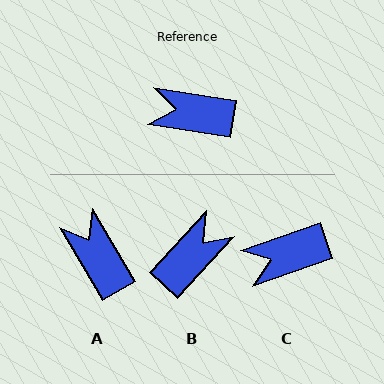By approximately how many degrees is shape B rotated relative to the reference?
Approximately 124 degrees clockwise.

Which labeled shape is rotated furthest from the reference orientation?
B, about 124 degrees away.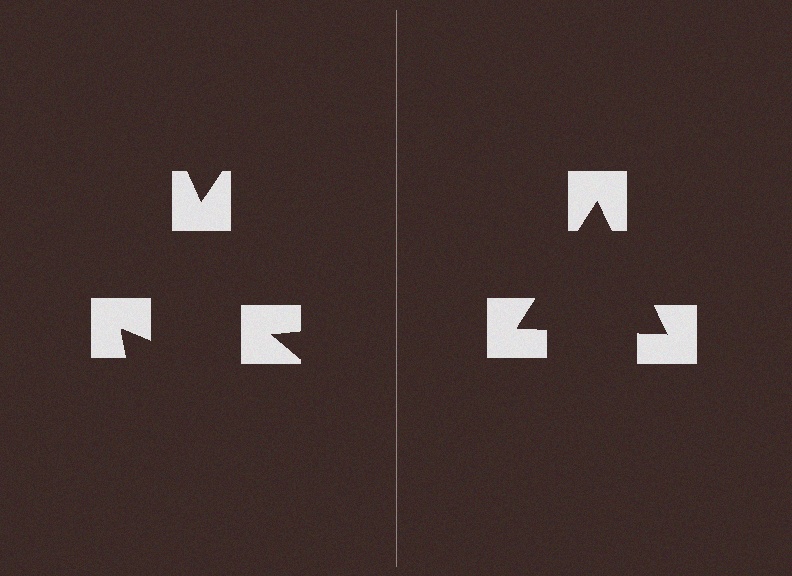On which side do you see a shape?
An illusory triangle appears on the right side. On the left side the wedge cuts are rotated, so no coherent shape forms.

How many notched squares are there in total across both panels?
6 — 3 on each side.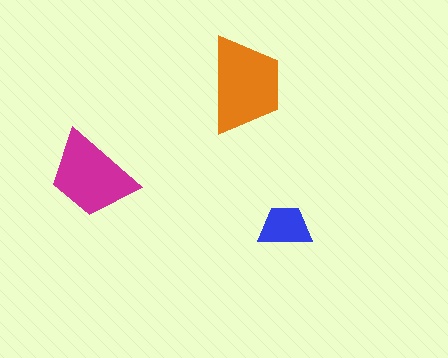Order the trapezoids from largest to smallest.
the orange one, the magenta one, the blue one.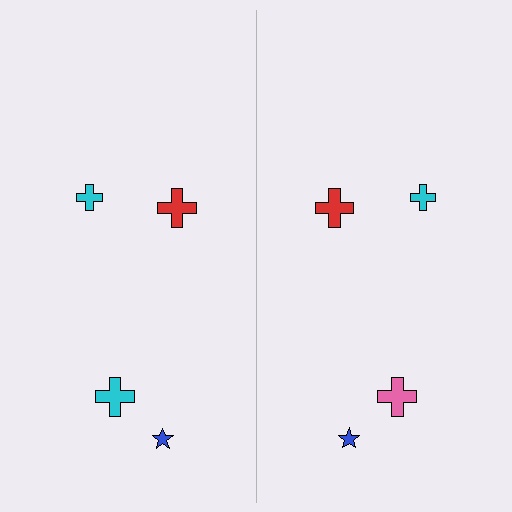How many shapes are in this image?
There are 8 shapes in this image.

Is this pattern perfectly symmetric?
No, the pattern is not perfectly symmetric. The pink cross on the right side breaks the symmetry — its mirror counterpart is cyan.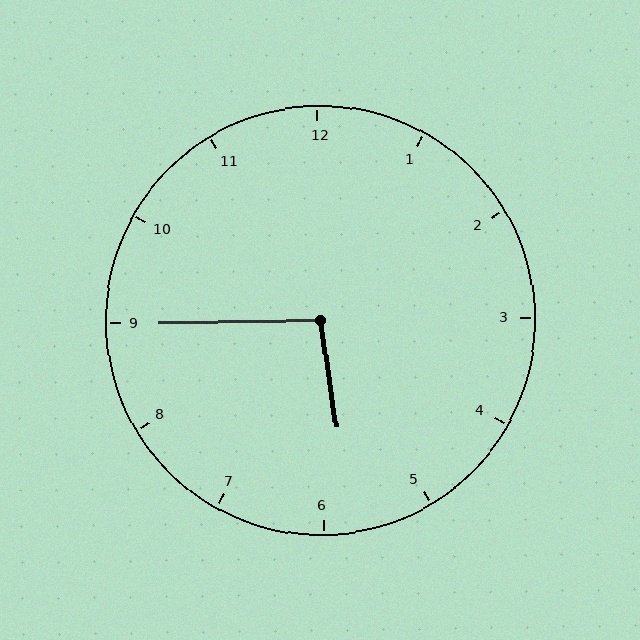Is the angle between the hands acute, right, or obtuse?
It is obtuse.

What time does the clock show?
5:45.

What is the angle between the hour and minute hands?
Approximately 98 degrees.